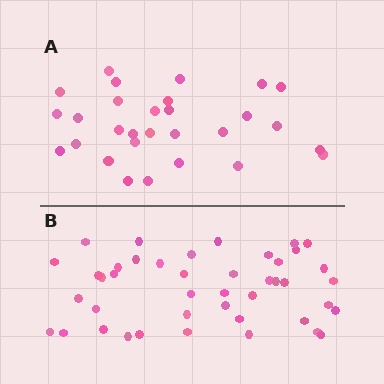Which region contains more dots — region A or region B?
Region B (the bottom region) has more dots.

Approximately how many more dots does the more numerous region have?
Region B has approximately 15 more dots than region A.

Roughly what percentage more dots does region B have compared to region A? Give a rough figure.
About 50% more.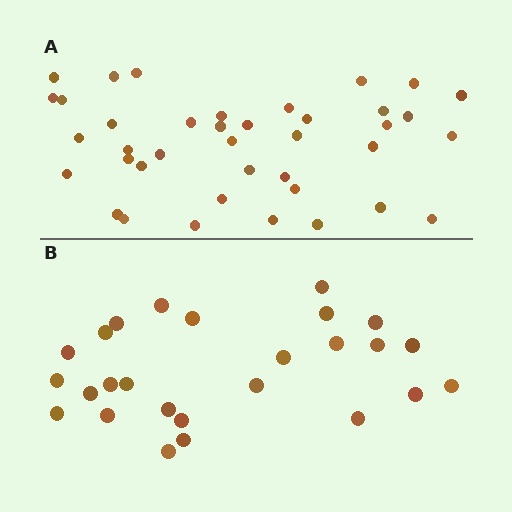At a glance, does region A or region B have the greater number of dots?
Region A (the top region) has more dots.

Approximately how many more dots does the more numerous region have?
Region A has approximately 15 more dots than region B.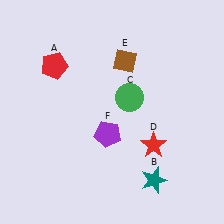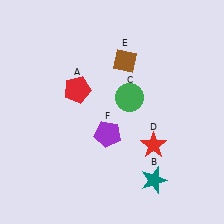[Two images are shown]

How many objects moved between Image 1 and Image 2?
1 object moved between the two images.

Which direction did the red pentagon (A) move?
The red pentagon (A) moved down.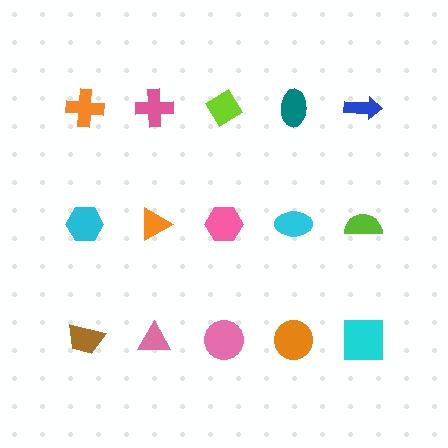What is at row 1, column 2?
A pink cross.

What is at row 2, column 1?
A cyan hexagon.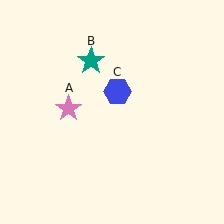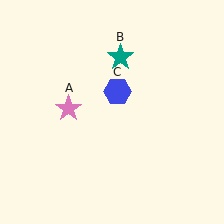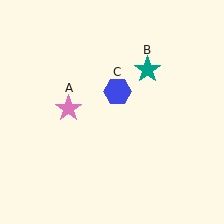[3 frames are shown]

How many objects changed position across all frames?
1 object changed position: teal star (object B).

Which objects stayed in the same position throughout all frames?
Pink star (object A) and blue hexagon (object C) remained stationary.